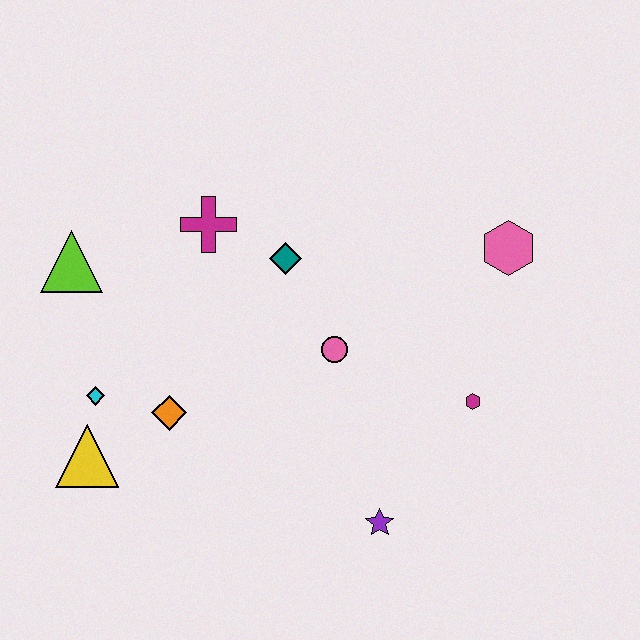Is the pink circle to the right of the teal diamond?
Yes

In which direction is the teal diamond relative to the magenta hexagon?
The teal diamond is to the left of the magenta hexagon.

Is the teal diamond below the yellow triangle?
No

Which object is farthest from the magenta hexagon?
The lime triangle is farthest from the magenta hexagon.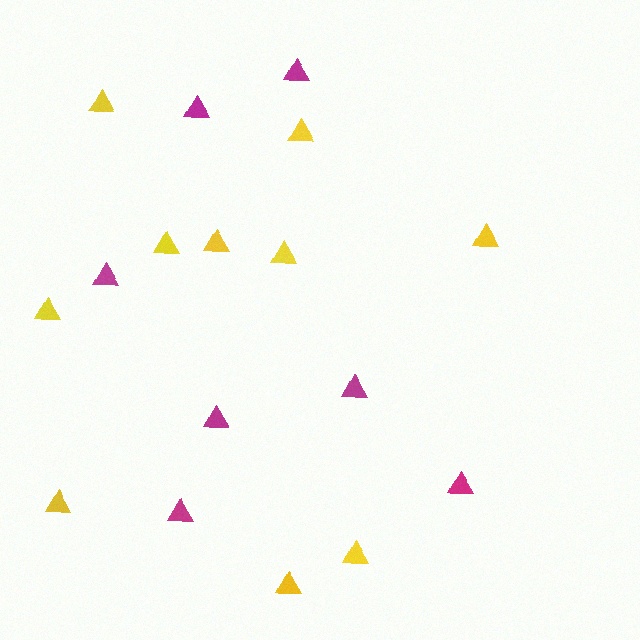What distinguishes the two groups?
There are 2 groups: one group of magenta triangles (7) and one group of yellow triangles (10).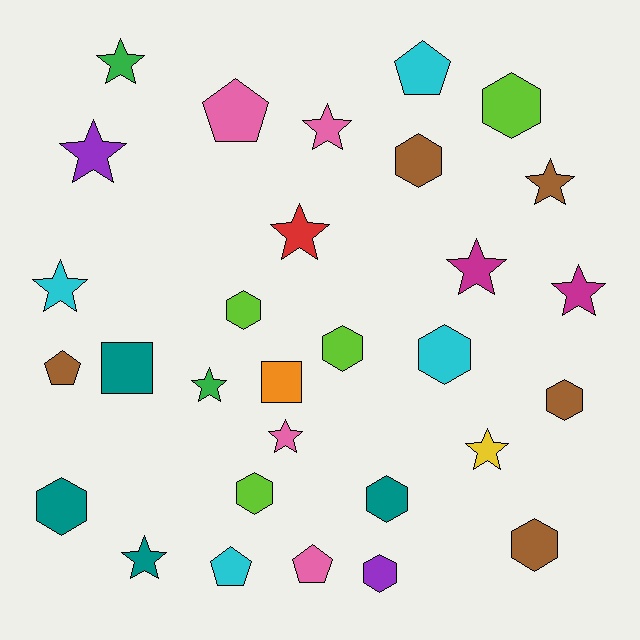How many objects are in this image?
There are 30 objects.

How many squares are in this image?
There are 2 squares.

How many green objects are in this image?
There are 2 green objects.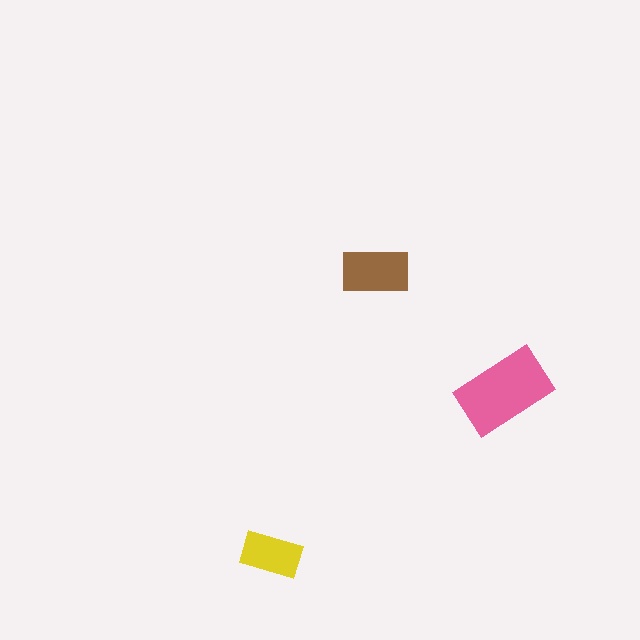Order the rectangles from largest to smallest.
the pink one, the brown one, the yellow one.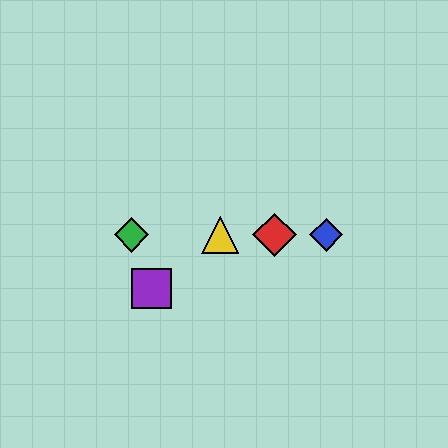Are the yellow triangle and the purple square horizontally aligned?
No, the yellow triangle is at y≈235 and the purple square is at y≈288.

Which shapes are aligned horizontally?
The red diamond, the blue diamond, the green diamond, the yellow triangle are aligned horizontally.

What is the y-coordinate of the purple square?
The purple square is at y≈288.